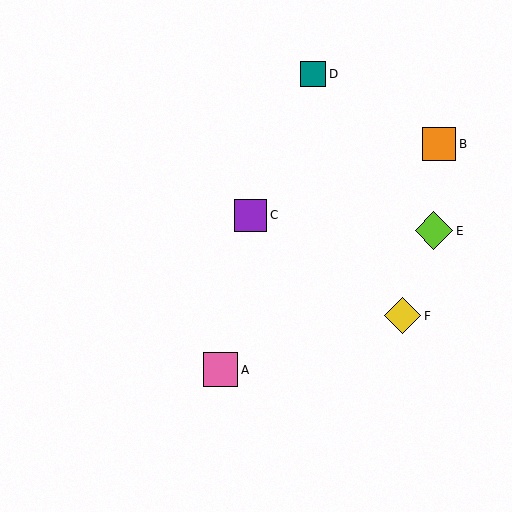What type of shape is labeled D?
Shape D is a teal square.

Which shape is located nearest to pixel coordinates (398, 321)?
The yellow diamond (labeled F) at (403, 316) is nearest to that location.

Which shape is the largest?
The lime diamond (labeled E) is the largest.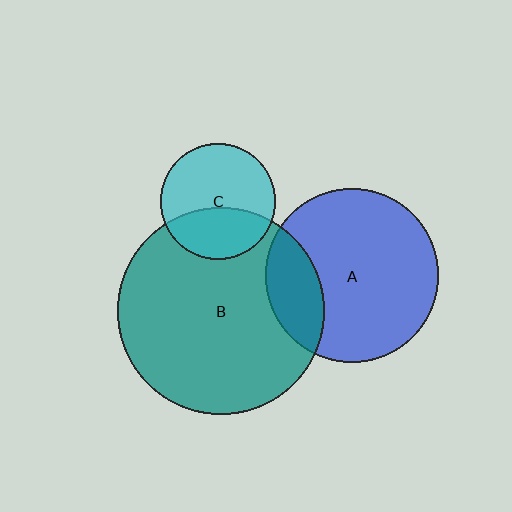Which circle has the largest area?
Circle B (teal).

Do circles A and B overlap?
Yes.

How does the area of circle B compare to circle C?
Approximately 3.2 times.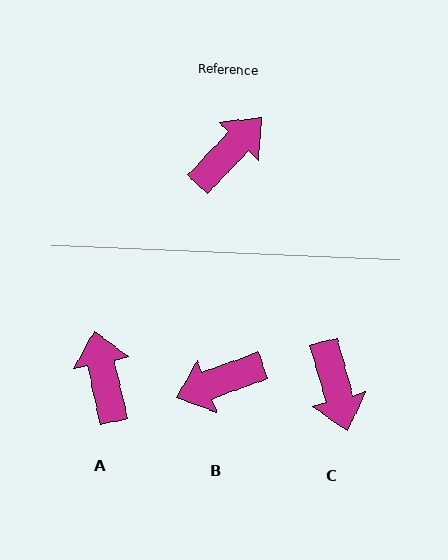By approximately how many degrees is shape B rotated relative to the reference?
Approximately 154 degrees counter-clockwise.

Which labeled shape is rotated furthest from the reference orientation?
B, about 154 degrees away.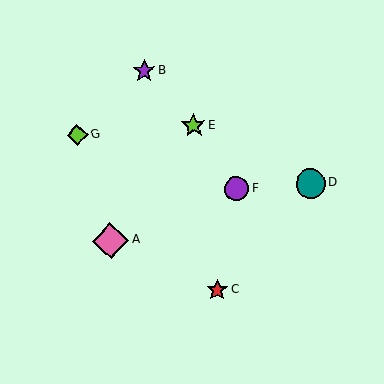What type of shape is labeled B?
Shape B is a purple star.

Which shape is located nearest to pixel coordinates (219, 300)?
The red star (labeled C) at (217, 290) is nearest to that location.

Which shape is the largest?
The pink diamond (labeled A) is the largest.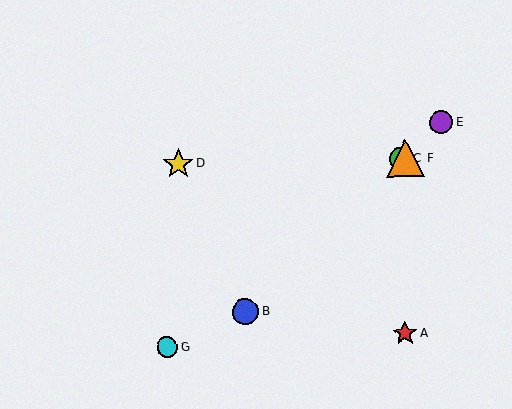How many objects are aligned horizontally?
3 objects (C, D, F) are aligned horizontally.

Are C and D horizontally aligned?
Yes, both are at y≈158.